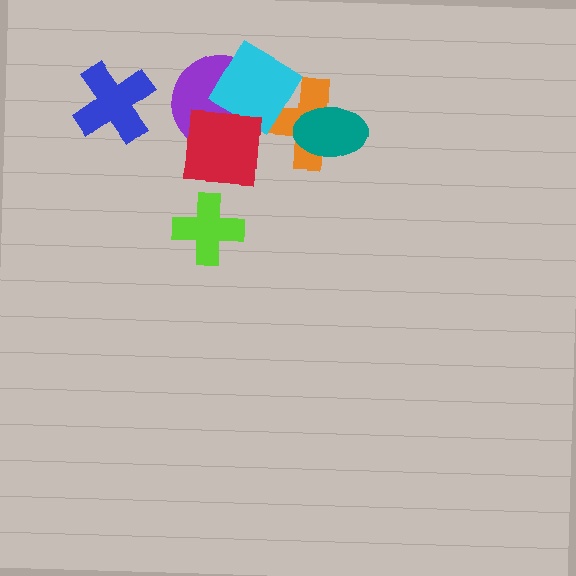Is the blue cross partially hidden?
No, no other shape covers it.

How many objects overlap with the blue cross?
0 objects overlap with the blue cross.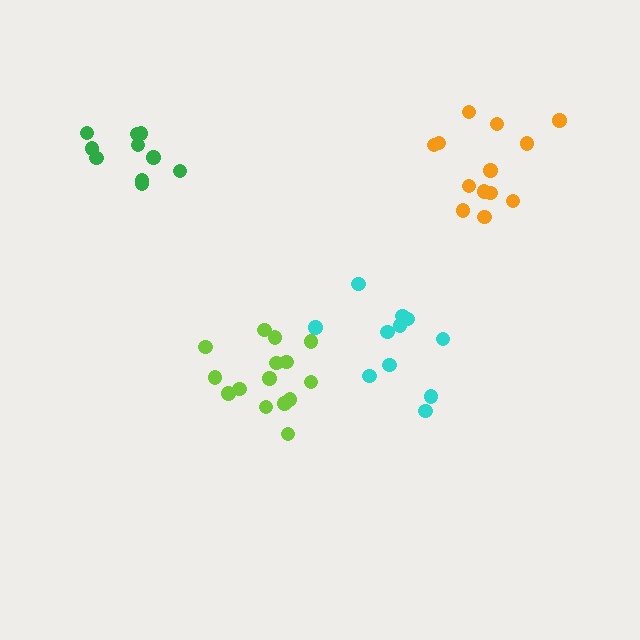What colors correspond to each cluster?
The clusters are colored: cyan, green, lime, orange.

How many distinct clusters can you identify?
There are 4 distinct clusters.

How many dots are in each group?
Group 1: 11 dots, Group 2: 10 dots, Group 3: 15 dots, Group 4: 13 dots (49 total).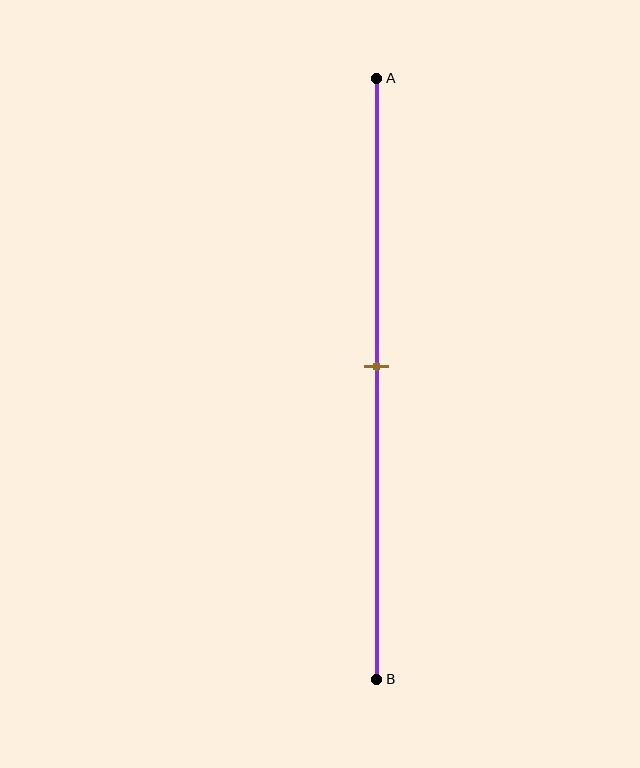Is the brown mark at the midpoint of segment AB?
Yes, the mark is approximately at the midpoint.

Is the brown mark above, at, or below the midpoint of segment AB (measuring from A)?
The brown mark is approximately at the midpoint of segment AB.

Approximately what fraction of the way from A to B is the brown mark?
The brown mark is approximately 50% of the way from A to B.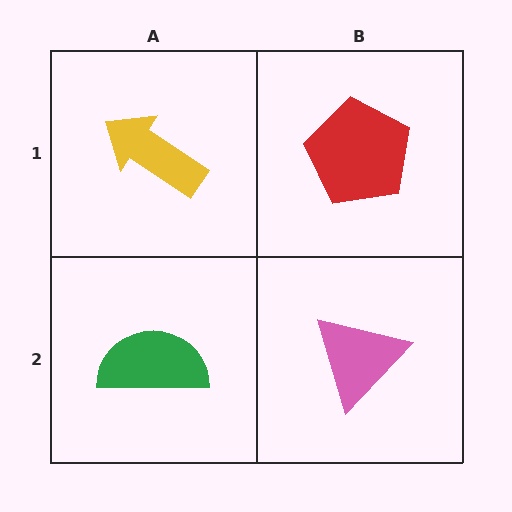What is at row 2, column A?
A green semicircle.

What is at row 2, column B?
A pink triangle.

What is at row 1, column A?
A yellow arrow.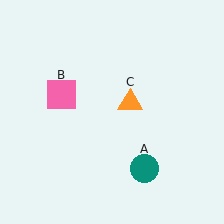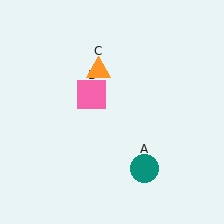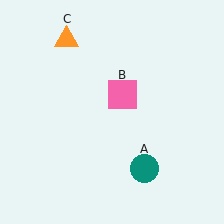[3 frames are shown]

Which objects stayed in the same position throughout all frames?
Teal circle (object A) remained stationary.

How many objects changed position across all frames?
2 objects changed position: pink square (object B), orange triangle (object C).